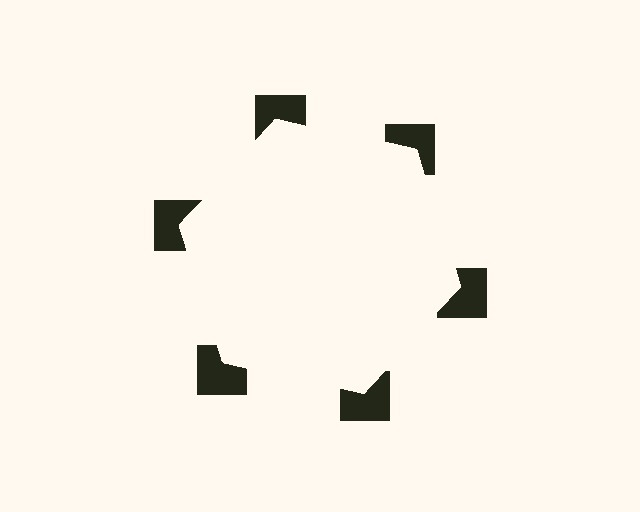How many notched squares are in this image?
There are 6 — one at each vertex of the illusory hexagon.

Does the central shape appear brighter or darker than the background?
It typically appears slightly brighter than the background, even though no actual brightness change is drawn.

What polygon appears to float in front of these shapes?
An illusory hexagon — its edges are inferred from the aligned wedge cuts in the notched squares, not physically drawn.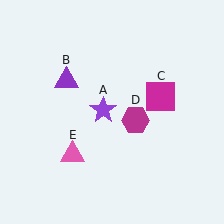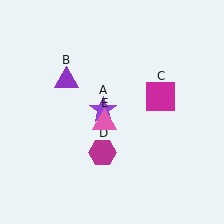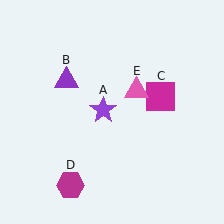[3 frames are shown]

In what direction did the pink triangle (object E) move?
The pink triangle (object E) moved up and to the right.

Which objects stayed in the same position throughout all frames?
Purple star (object A) and purple triangle (object B) and magenta square (object C) remained stationary.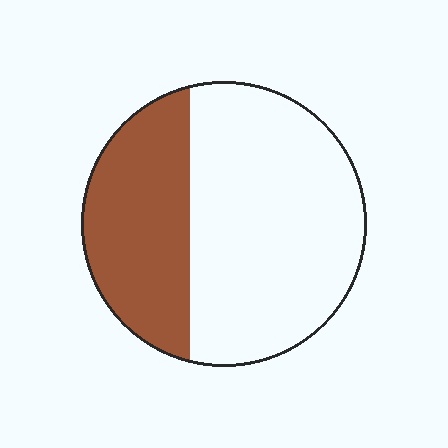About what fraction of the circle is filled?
About one third (1/3).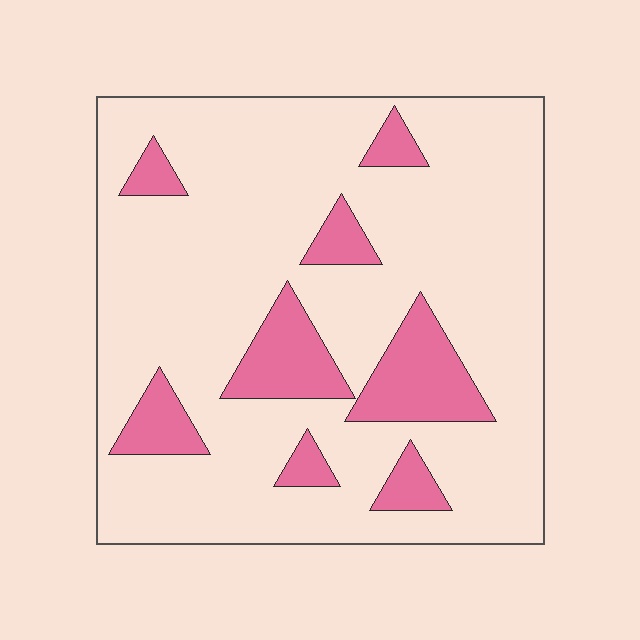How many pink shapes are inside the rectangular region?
8.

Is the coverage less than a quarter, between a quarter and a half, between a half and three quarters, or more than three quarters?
Less than a quarter.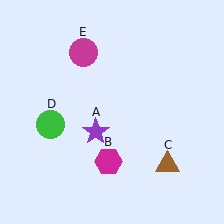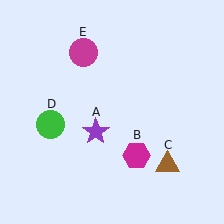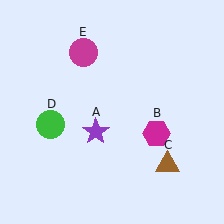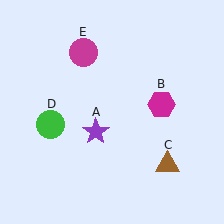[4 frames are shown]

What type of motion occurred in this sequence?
The magenta hexagon (object B) rotated counterclockwise around the center of the scene.